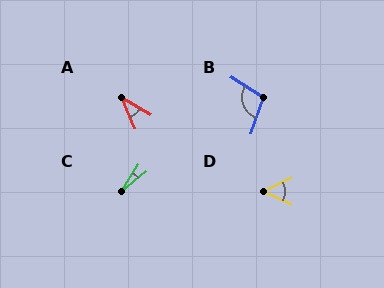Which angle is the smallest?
C, at approximately 18 degrees.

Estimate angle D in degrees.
Approximately 52 degrees.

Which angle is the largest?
B, at approximately 105 degrees.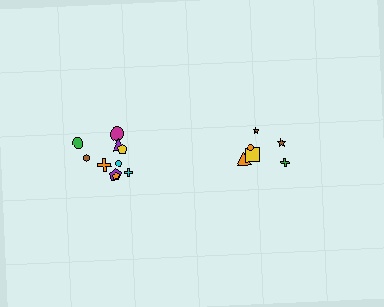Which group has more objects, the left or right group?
The left group.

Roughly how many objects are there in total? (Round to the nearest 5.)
Roughly 15 objects in total.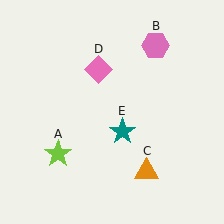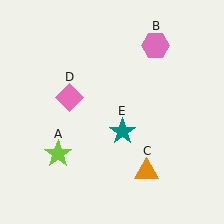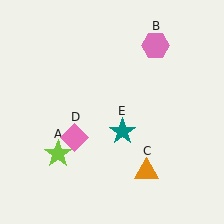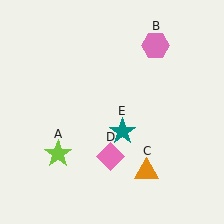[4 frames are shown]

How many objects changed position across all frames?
1 object changed position: pink diamond (object D).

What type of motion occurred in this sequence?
The pink diamond (object D) rotated counterclockwise around the center of the scene.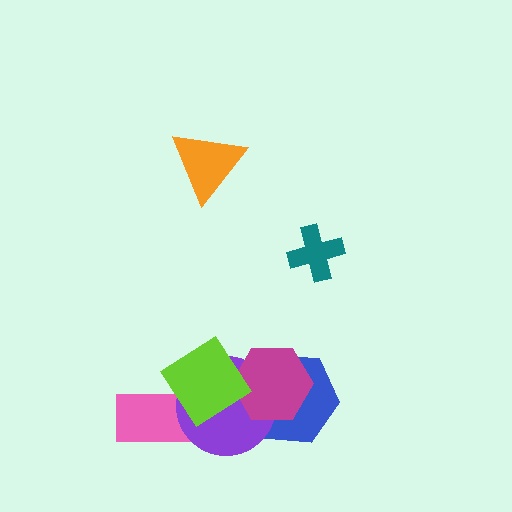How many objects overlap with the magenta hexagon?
2 objects overlap with the magenta hexagon.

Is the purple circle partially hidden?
Yes, it is partially covered by another shape.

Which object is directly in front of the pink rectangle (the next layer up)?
The purple circle is directly in front of the pink rectangle.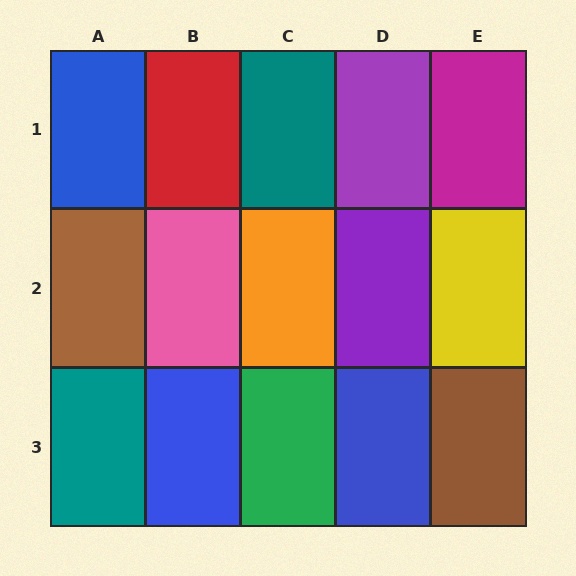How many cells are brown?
2 cells are brown.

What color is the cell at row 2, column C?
Orange.